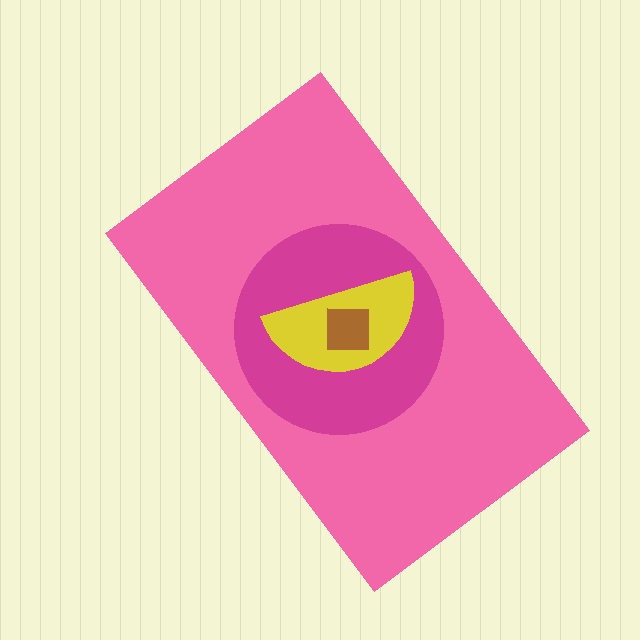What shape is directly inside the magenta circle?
The yellow semicircle.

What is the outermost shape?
The pink rectangle.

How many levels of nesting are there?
4.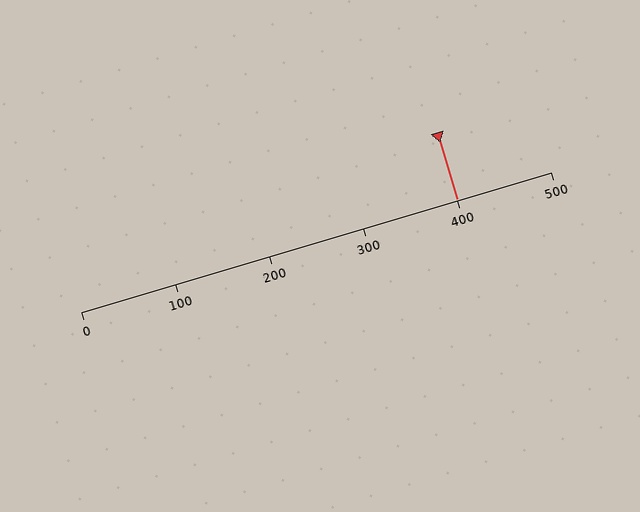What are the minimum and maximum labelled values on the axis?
The axis runs from 0 to 500.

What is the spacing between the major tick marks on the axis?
The major ticks are spaced 100 apart.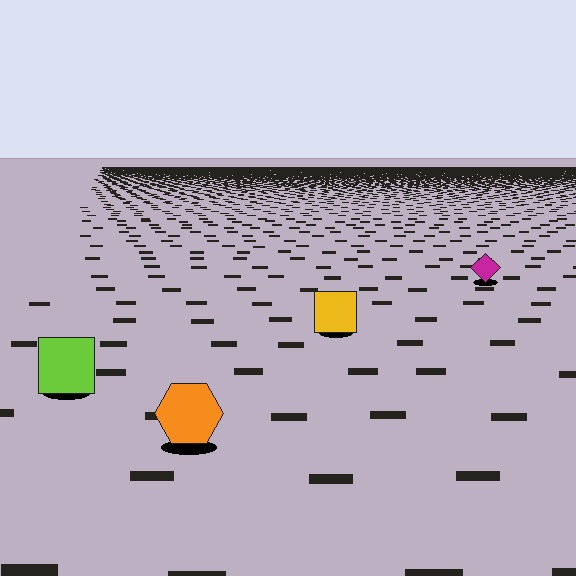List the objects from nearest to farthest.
From nearest to farthest: the orange hexagon, the lime square, the yellow square, the magenta diamond.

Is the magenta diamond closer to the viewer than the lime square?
No. The lime square is closer — you can tell from the texture gradient: the ground texture is coarser near it.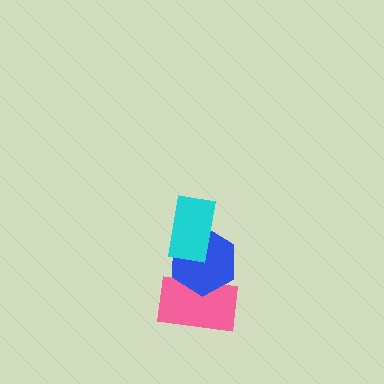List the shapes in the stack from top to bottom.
From top to bottom: the cyan rectangle, the blue hexagon, the pink rectangle.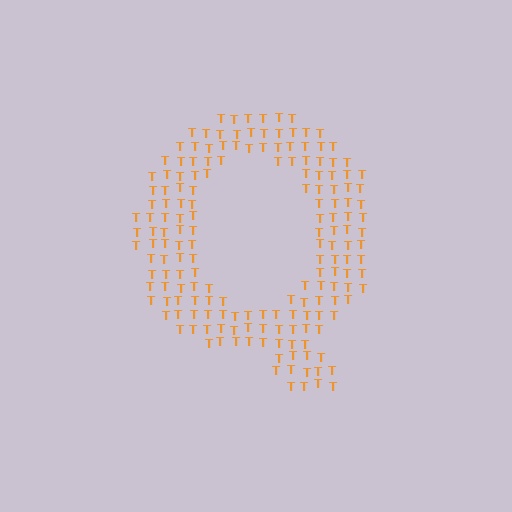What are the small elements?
The small elements are letter T's.